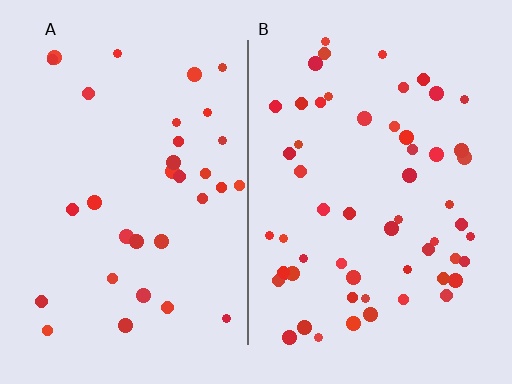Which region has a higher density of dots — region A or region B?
B (the right).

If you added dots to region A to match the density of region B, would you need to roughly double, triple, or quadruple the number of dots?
Approximately double.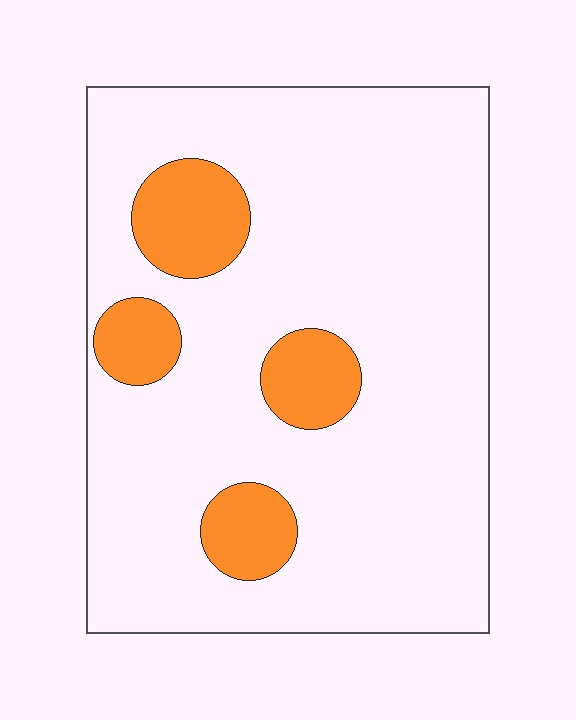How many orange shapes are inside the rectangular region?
4.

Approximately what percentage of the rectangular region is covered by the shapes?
Approximately 15%.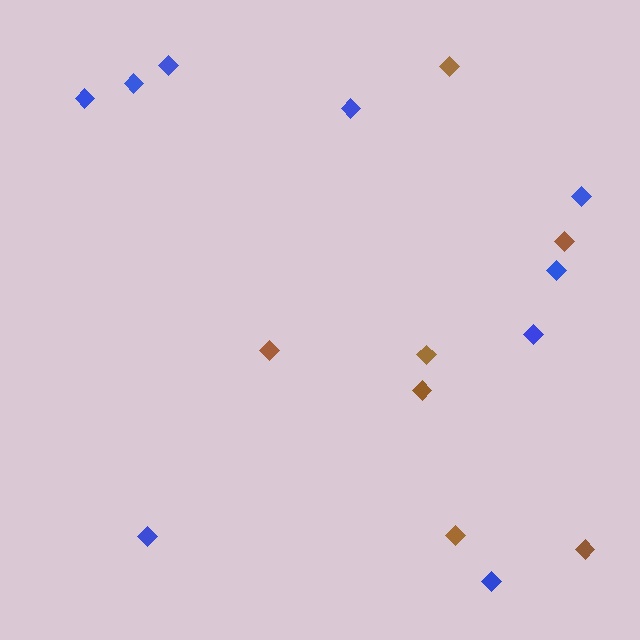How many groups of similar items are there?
There are 2 groups: one group of brown diamonds (7) and one group of blue diamonds (9).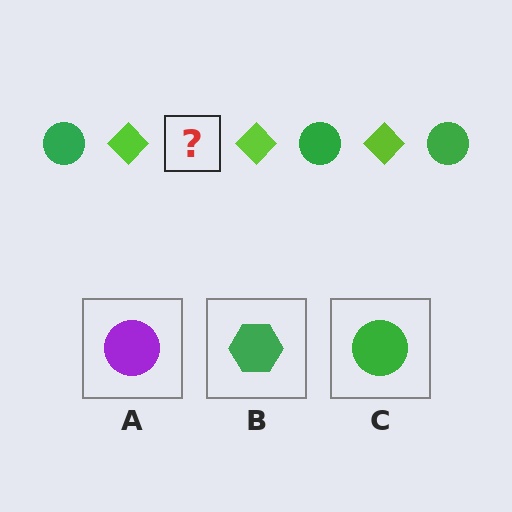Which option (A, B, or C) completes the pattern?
C.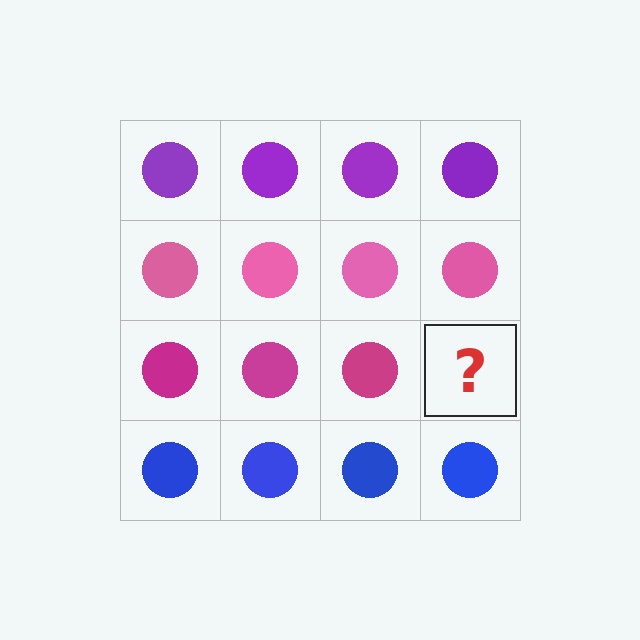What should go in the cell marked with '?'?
The missing cell should contain a magenta circle.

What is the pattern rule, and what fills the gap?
The rule is that each row has a consistent color. The gap should be filled with a magenta circle.